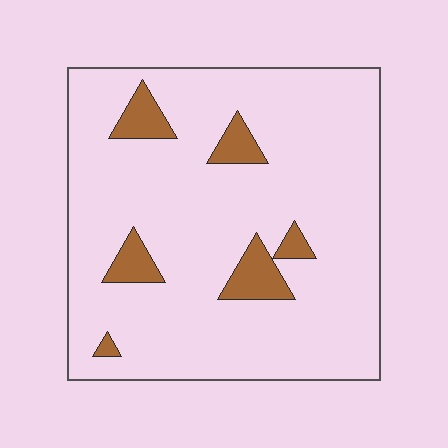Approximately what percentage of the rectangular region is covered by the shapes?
Approximately 10%.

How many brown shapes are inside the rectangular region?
6.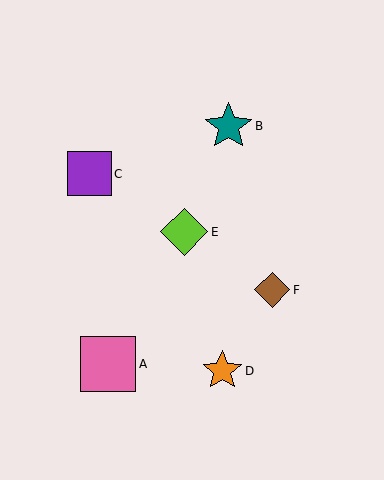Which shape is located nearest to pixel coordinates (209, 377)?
The orange star (labeled D) at (222, 371) is nearest to that location.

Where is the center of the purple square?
The center of the purple square is at (89, 174).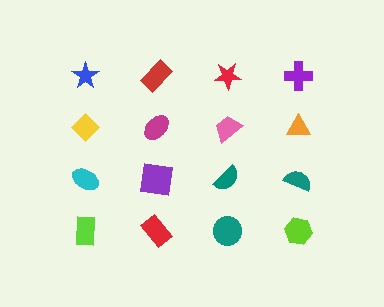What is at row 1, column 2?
A red rectangle.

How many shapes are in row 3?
4 shapes.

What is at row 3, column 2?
A purple square.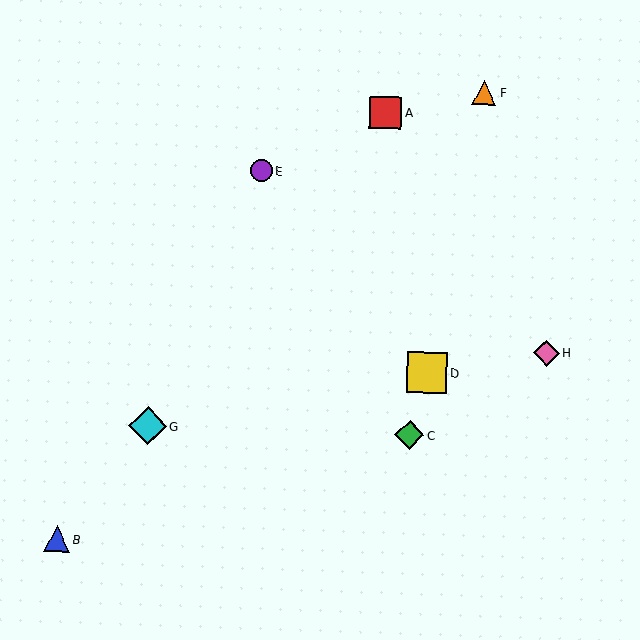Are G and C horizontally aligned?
Yes, both are at y≈426.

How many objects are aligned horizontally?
2 objects (C, G) are aligned horizontally.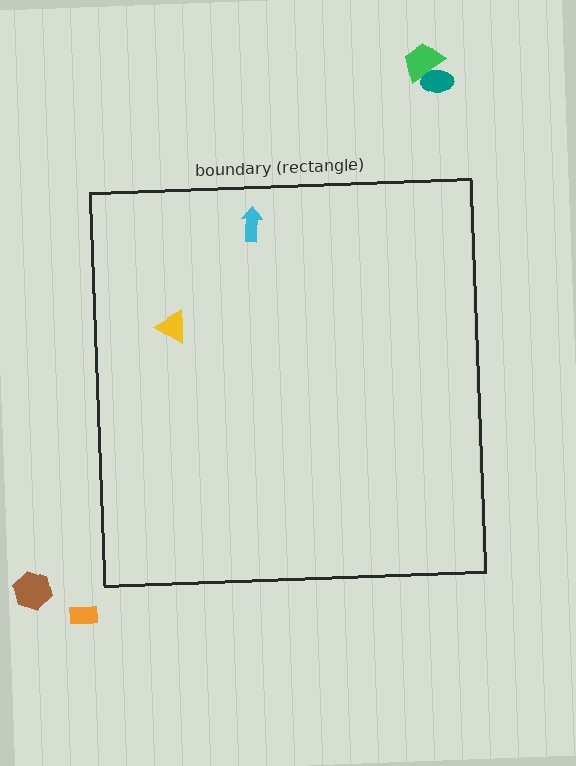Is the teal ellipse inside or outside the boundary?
Outside.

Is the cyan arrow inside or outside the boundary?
Inside.